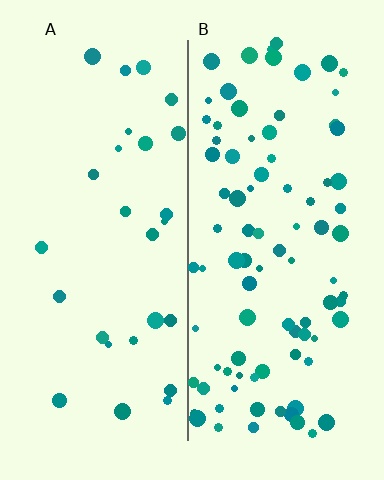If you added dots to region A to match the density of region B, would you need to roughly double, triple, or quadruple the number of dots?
Approximately triple.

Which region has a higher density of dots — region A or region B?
B (the right).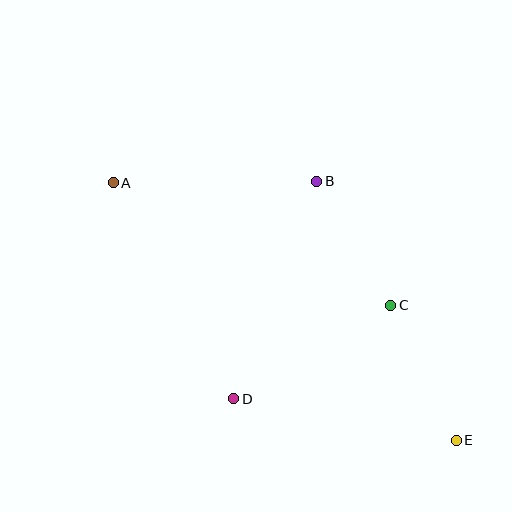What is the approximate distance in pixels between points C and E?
The distance between C and E is approximately 150 pixels.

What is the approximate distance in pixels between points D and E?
The distance between D and E is approximately 226 pixels.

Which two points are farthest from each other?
Points A and E are farthest from each other.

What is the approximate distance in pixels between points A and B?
The distance between A and B is approximately 203 pixels.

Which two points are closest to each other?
Points B and C are closest to each other.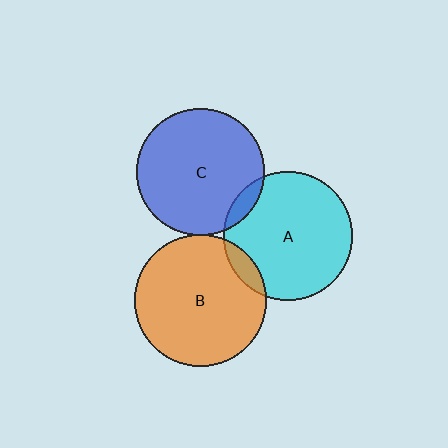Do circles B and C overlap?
Yes.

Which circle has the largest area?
Circle B (orange).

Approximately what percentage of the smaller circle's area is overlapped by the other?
Approximately 5%.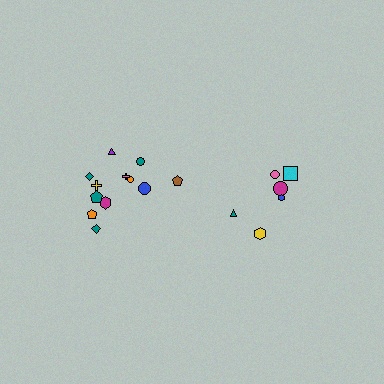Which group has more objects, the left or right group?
The left group.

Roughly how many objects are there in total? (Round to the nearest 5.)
Roughly 20 objects in total.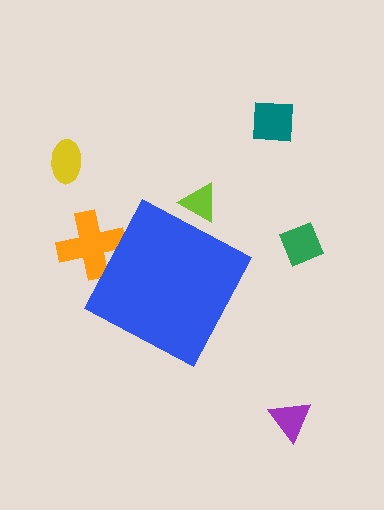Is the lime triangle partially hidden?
Yes, the lime triangle is partially hidden behind the blue diamond.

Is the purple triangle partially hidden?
No, the purple triangle is fully visible.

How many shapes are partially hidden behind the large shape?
2 shapes are partially hidden.